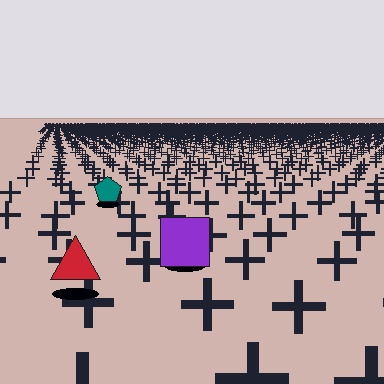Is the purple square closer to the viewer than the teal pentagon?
Yes. The purple square is closer — you can tell from the texture gradient: the ground texture is coarser near it.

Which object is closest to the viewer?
The red triangle is closest. The texture marks near it are larger and more spread out.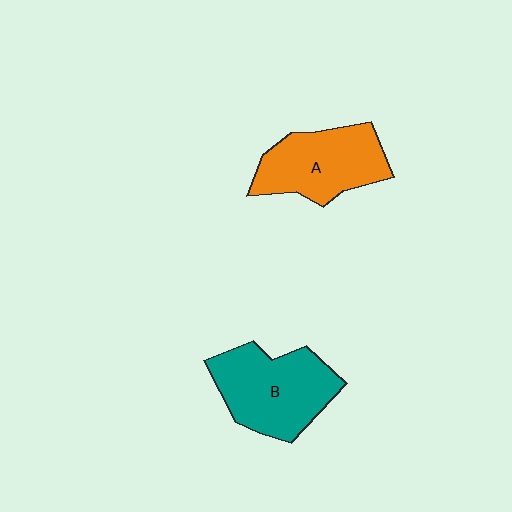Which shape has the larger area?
Shape B (teal).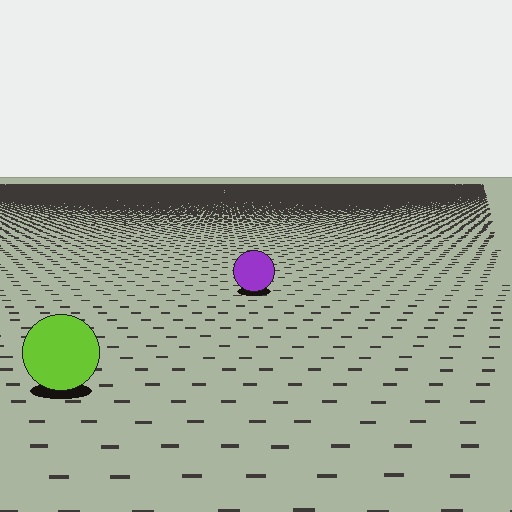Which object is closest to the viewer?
The lime circle is closest. The texture marks near it are larger and more spread out.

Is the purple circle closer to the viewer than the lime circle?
No. The lime circle is closer — you can tell from the texture gradient: the ground texture is coarser near it.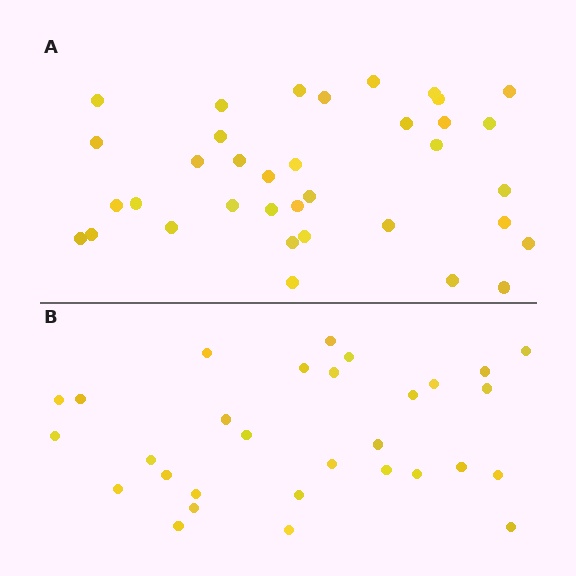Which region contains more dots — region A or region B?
Region A (the top region) has more dots.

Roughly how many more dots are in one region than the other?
Region A has about 6 more dots than region B.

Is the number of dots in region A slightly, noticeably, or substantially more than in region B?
Region A has only slightly more — the two regions are fairly close. The ratio is roughly 1.2 to 1.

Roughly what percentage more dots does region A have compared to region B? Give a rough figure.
About 20% more.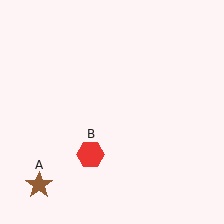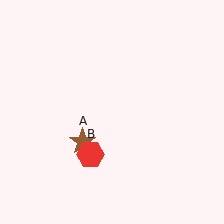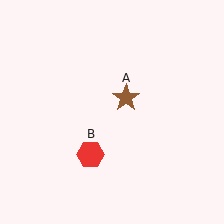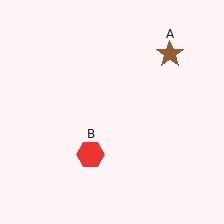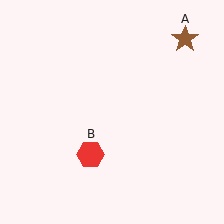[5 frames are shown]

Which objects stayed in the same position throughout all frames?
Red hexagon (object B) remained stationary.